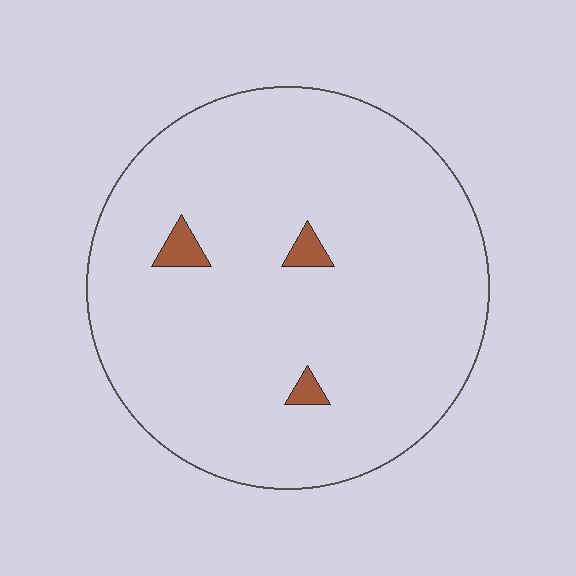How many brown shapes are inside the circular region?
3.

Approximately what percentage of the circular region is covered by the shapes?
Approximately 5%.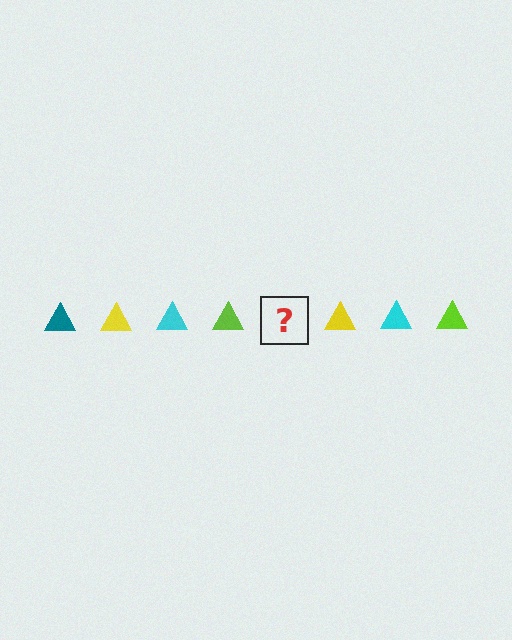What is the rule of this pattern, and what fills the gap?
The rule is that the pattern cycles through teal, yellow, cyan, lime triangles. The gap should be filled with a teal triangle.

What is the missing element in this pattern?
The missing element is a teal triangle.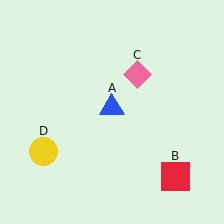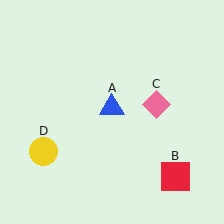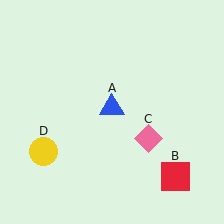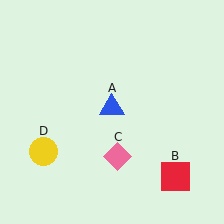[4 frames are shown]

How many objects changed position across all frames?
1 object changed position: pink diamond (object C).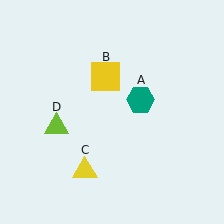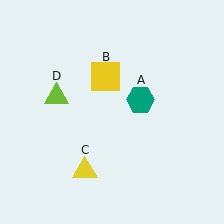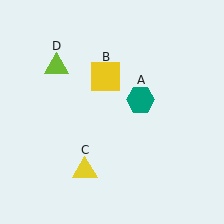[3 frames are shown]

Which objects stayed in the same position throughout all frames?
Teal hexagon (object A) and yellow square (object B) and yellow triangle (object C) remained stationary.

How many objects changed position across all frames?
1 object changed position: lime triangle (object D).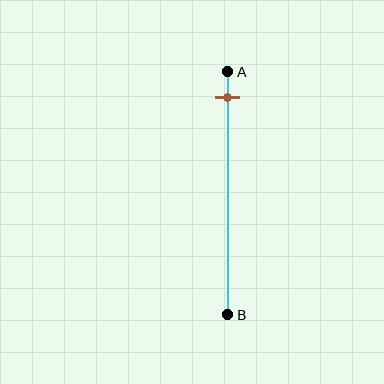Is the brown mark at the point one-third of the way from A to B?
No, the mark is at about 10% from A, not at the 33% one-third point.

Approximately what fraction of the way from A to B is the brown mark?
The brown mark is approximately 10% of the way from A to B.